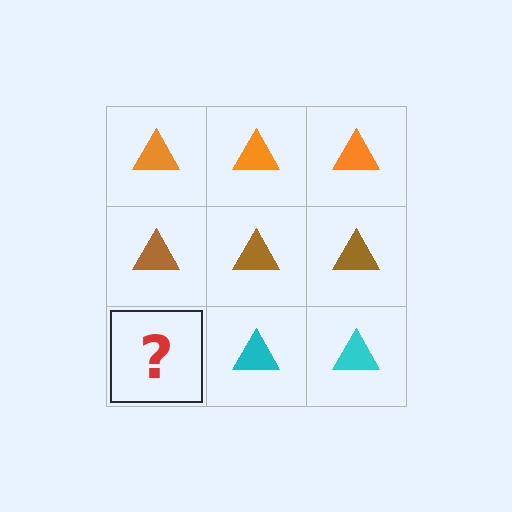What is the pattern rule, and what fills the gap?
The rule is that each row has a consistent color. The gap should be filled with a cyan triangle.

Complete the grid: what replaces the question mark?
The question mark should be replaced with a cyan triangle.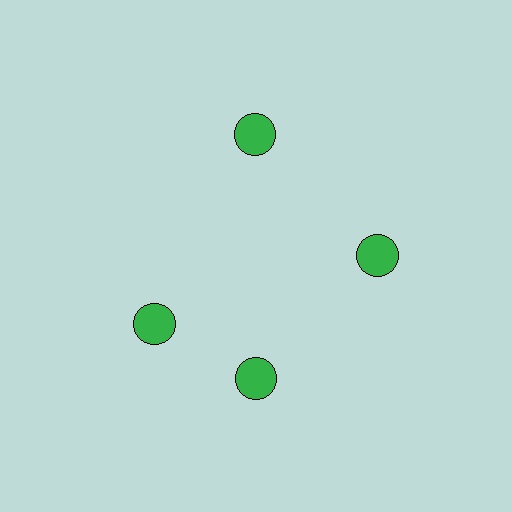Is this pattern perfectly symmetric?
No. The 4 green circles are arranged in a ring, but one element near the 9 o'clock position is rotated out of alignment along the ring, breaking the 4-fold rotational symmetry.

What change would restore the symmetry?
The symmetry would be restored by rotating it back into even spacing with its neighbors so that all 4 circles sit at equal angles and equal distance from the center.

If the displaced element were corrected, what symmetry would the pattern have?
It would have 4-fold rotational symmetry — the pattern would map onto itself every 90 degrees.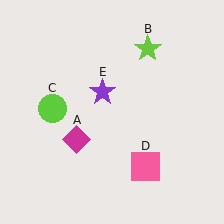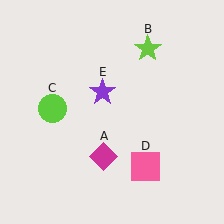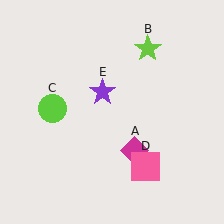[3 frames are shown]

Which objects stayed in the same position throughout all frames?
Lime star (object B) and lime circle (object C) and pink square (object D) and purple star (object E) remained stationary.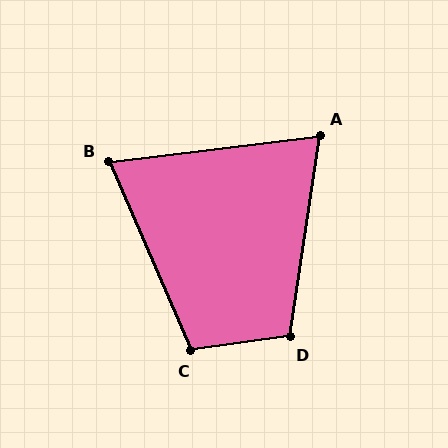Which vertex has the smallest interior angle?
B, at approximately 74 degrees.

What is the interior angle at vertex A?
Approximately 74 degrees (acute).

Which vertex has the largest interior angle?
D, at approximately 106 degrees.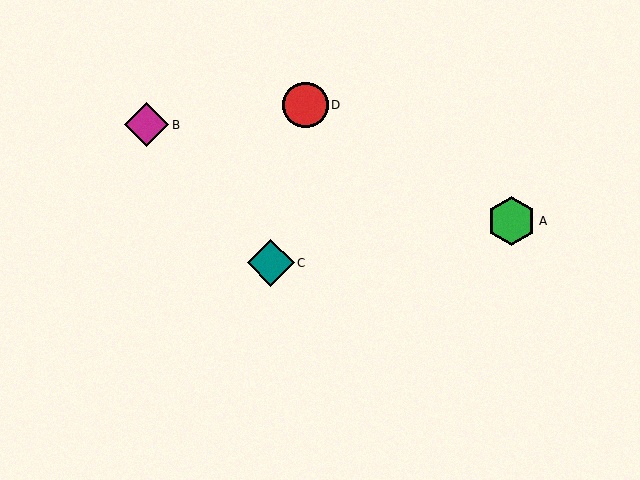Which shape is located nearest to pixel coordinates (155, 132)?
The magenta diamond (labeled B) at (147, 125) is nearest to that location.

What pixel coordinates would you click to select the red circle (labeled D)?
Click at (305, 105) to select the red circle D.